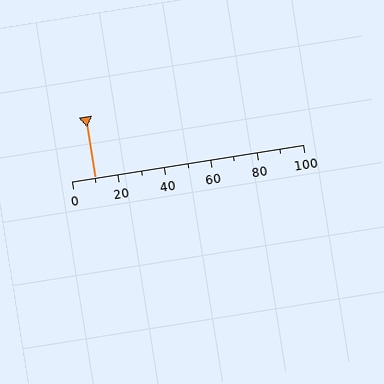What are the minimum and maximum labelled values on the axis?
The axis runs from 0 to 100.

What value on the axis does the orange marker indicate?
The marker indicates approximately 10.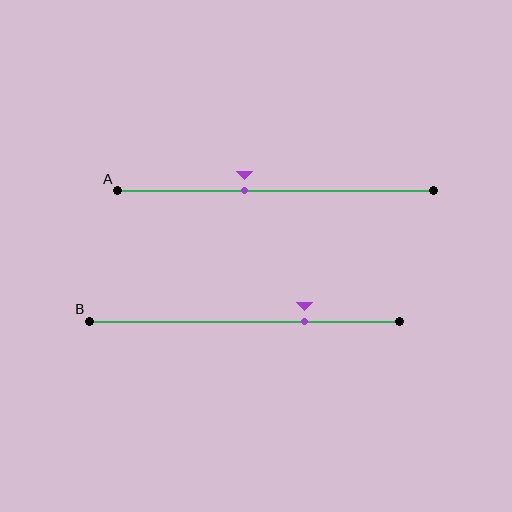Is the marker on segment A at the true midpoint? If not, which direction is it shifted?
No, the marker on segment A is shifted to the left by about 10% of the segment length.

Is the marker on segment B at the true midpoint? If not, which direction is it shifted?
No, the marker on segment B is shifted to the right by about 19% of the segment length.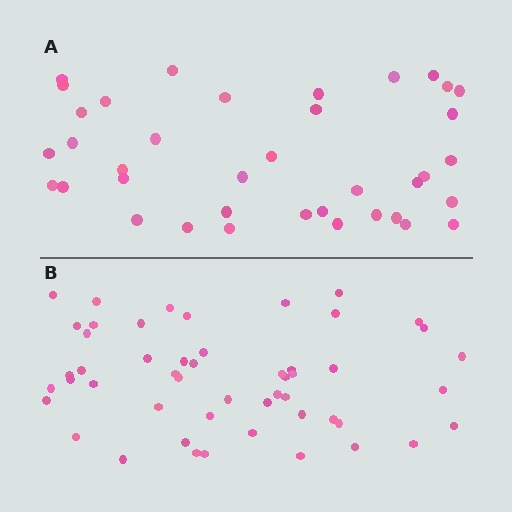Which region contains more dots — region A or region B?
Region B (the bottom region) has more dots.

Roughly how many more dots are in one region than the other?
Region B has approximately 15 more dots than region A.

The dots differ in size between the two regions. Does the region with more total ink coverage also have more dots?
No. Region A has more total ink coverage because its dots are larger, but region B actually contains more individual dots. Total area can be misleading — the number of items is what matters here.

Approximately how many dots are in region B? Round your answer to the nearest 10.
About 50 dots. (The exact count is 51, which rounds to 50.)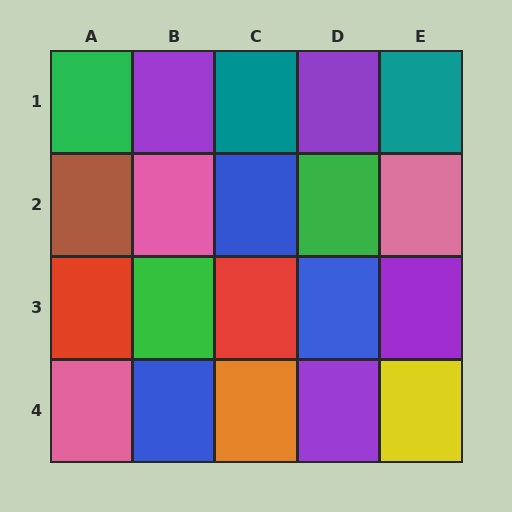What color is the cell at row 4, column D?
Purple.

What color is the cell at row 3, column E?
Purple.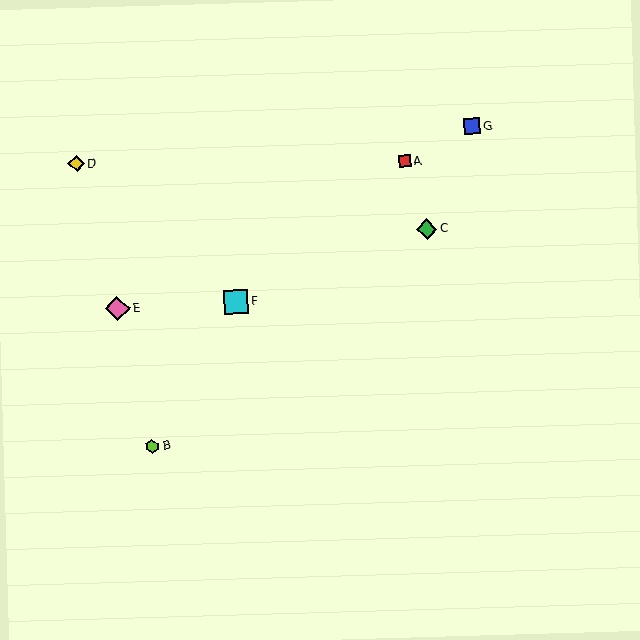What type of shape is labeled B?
Shape B is a lime hexagon.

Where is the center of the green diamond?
The center of the green diamond is at (427, 229).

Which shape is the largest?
The cyan square (labeled F) is the largest.